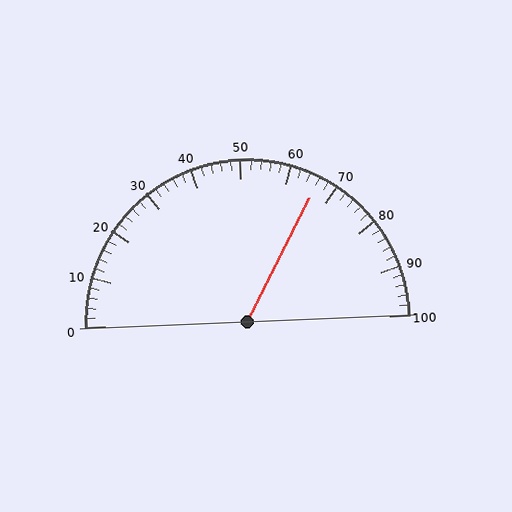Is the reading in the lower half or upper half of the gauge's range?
The reading is in the upper half of the range (0 to 100).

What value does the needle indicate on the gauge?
The needle indicates approximately 66.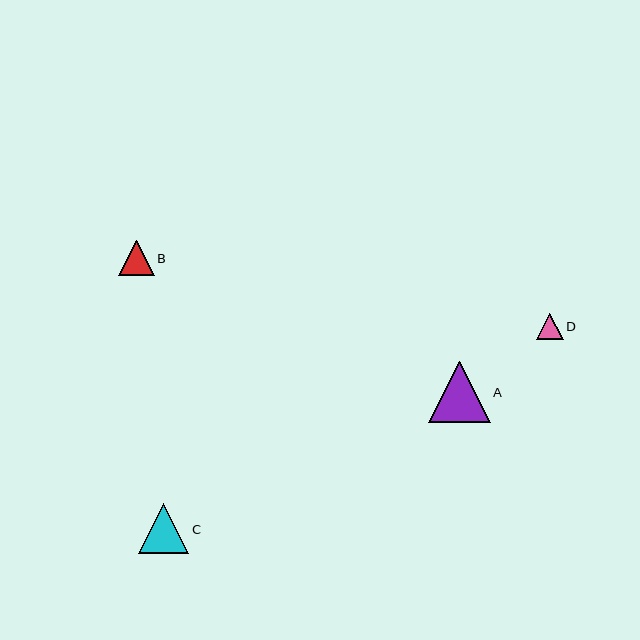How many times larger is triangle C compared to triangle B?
Triangle C is approximately 1.4 times the size of triangle B.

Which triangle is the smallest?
Triangle D is the smallest with a size of approximately 26 pixels.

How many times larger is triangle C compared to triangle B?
Triangle C is approximately 1.4 times the size of triangle B.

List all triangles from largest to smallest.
From largest to smallest: A, C, B, D.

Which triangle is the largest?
Triangle A is the largest with a size of approximately 61 pixels.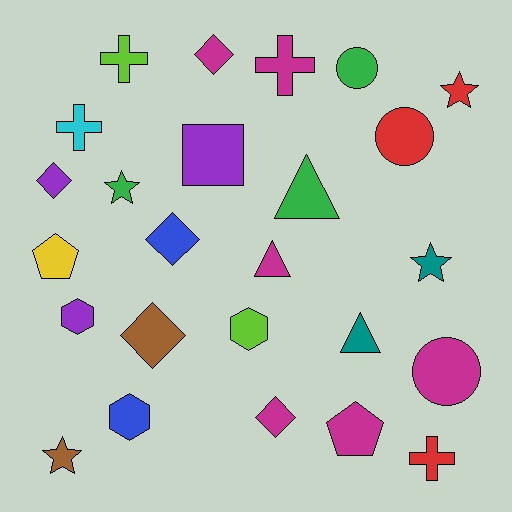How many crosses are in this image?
There are 4 crosses.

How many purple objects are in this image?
There are 3 purple objects.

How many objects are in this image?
There are 25 objects.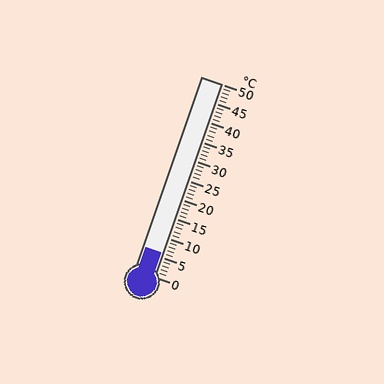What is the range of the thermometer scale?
The thermometer scale ranges from 0°C to 50°C.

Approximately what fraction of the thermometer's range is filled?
The thermometer is filled to approximately 10% of its range.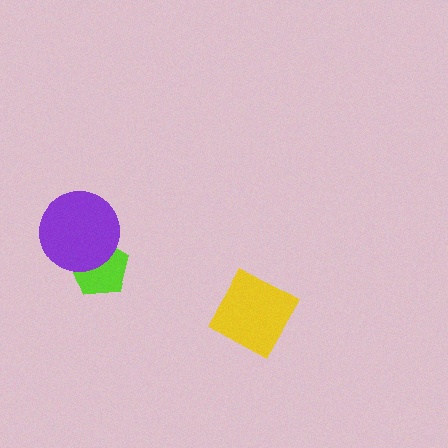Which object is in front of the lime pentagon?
The purple circle is in front of the lime pentagon.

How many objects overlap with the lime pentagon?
1 object overlaps with the lime pentagon.